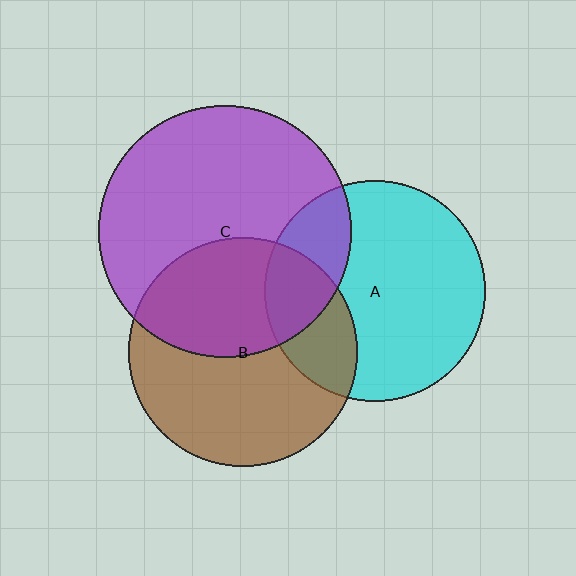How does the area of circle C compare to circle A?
Approximately 1.3 times.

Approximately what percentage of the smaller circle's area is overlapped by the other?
Approximately 25%.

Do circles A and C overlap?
Yes.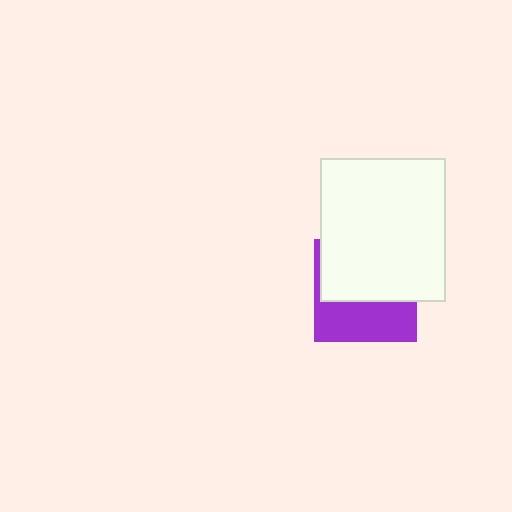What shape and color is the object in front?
The object in front is a white rectangle.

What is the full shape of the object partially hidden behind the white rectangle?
The partially hidden object is a purple square.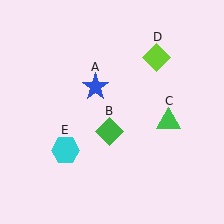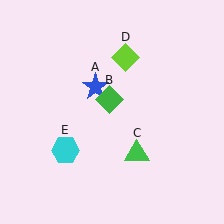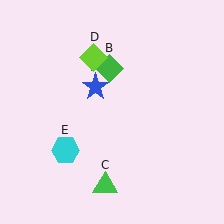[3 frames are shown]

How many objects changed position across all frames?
3 objects changed position: green diamond (object B), green triangle (object C), lime diamond (object D).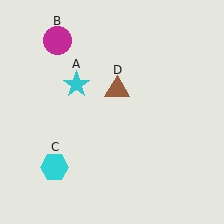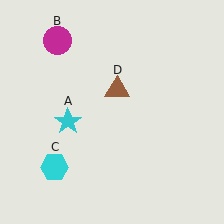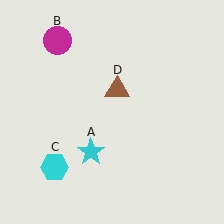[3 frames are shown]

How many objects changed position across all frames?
1 object changed position: cyan star (object A).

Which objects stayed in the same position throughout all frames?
Magenta circle (object B) and cyan hexagon (object C) and brown triangle (object D) remained stationary.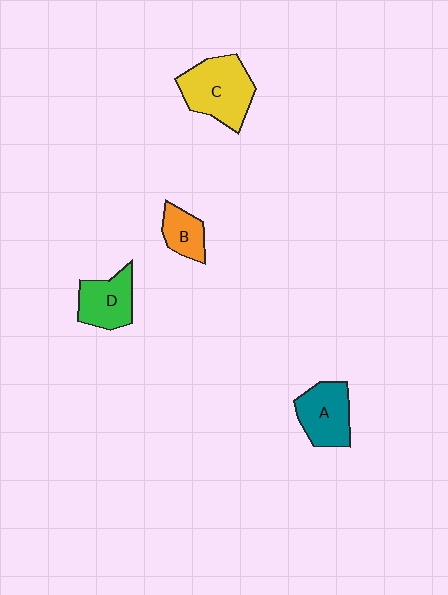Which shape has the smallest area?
Shape B (orange).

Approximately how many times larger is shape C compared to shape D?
Approximately 1.4 times.